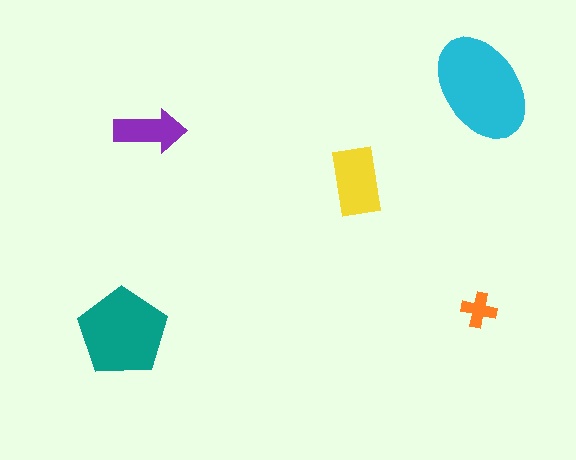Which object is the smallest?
The orange cross.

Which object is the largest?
The cyan ellipse.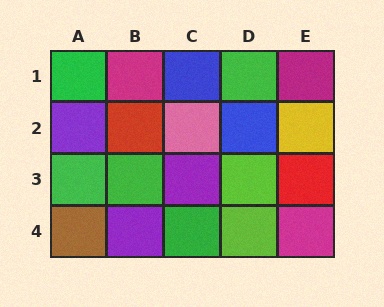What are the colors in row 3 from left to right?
Green, green, purple, lime, red.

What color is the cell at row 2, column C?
Pink.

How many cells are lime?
2 cells are lime.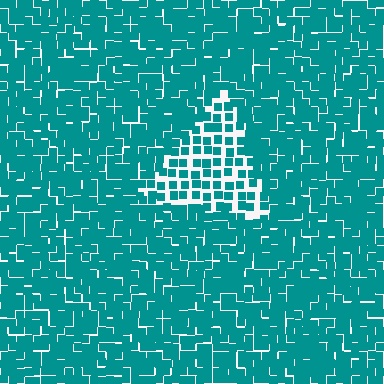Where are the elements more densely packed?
The elements are more densely packed outside the triangle boundary.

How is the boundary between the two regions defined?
The boundary is defined by a change in element density (approximately 1.9x ratio). All elements are the same color, size, and shape.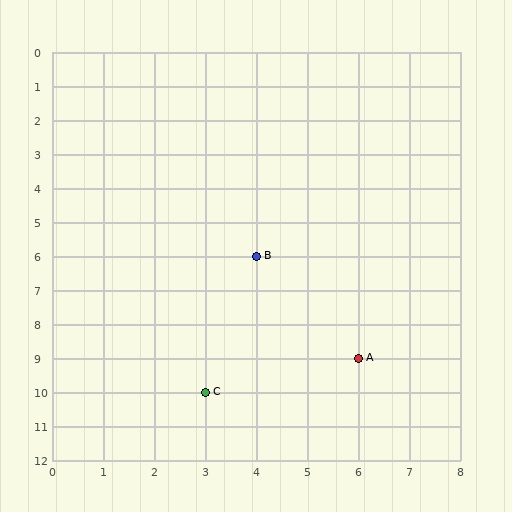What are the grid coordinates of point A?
Point A is at grid coordinates (6, 9).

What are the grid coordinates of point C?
Point C is at grid coordinates (3, 10).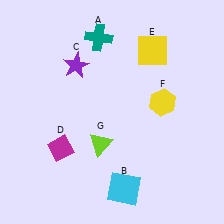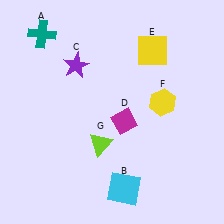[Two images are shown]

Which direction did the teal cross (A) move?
The teal cross (A) moved left.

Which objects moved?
The objects that moved are: the teal cross (A), the magenta diamond (D).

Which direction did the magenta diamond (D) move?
The magenta diamond (D) moved right.